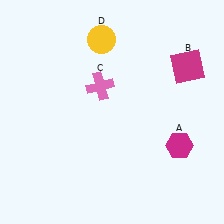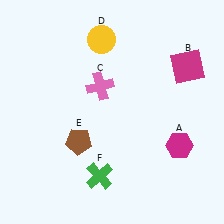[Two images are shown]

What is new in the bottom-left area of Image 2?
A brown pentagon (E) was added in the bottom-left area of Image 2.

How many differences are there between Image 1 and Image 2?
There are 2 differences between the two images.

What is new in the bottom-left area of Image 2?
A green cross (F) was added in the bottom-left area of Image 2.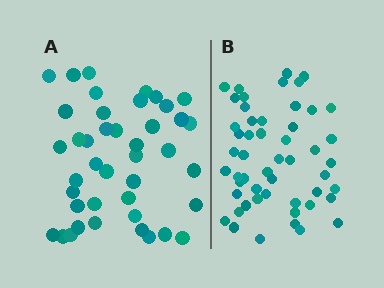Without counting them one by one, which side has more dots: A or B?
Region B (the right region) has more dots.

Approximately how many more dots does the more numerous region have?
Region B has roughly 10 or so more dots than region A.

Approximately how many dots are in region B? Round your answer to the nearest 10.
About 50 dots. (The exact count is 52, which rounds to 50.)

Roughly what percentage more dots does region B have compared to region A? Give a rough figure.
About 25% more.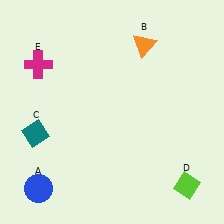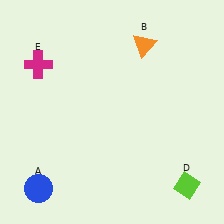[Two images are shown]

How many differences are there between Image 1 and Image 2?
There is 1 difference between the two images.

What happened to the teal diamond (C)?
The teal diamond (C) was removed in Image 2. It was in the bottom-left area of Image 1.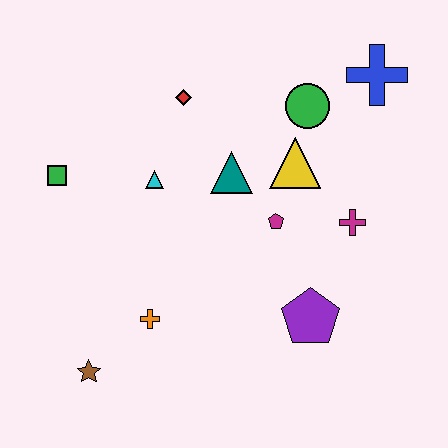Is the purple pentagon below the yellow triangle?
Yes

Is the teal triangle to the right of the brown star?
Yes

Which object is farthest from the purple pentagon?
The green square is farthest from the purple pentagon.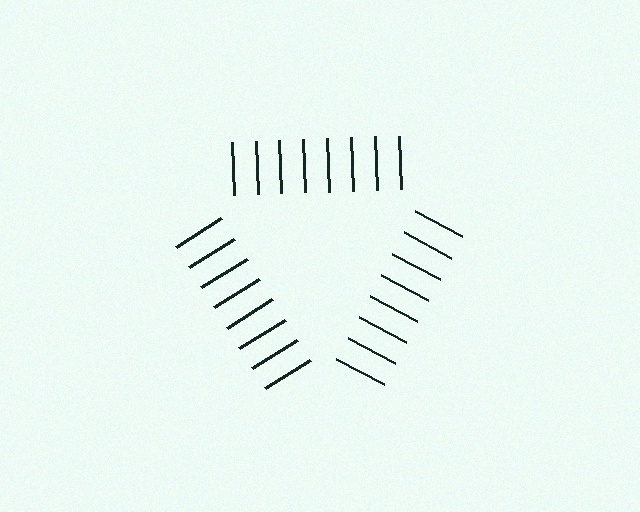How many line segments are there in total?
24 — 8 along each of the 3 edges.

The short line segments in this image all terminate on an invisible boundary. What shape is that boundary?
An illusory triangle — the line segments terminate on its edges but no continuous stroke is drawn.